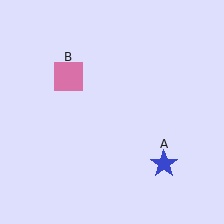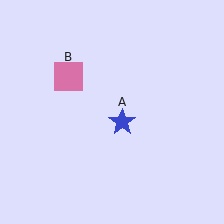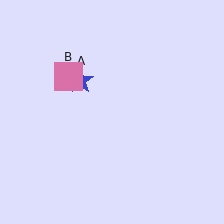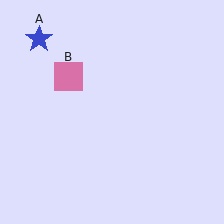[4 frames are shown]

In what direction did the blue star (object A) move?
The blue star (object A) moved up and to the left.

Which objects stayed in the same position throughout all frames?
Pink square (object B) remained stationary.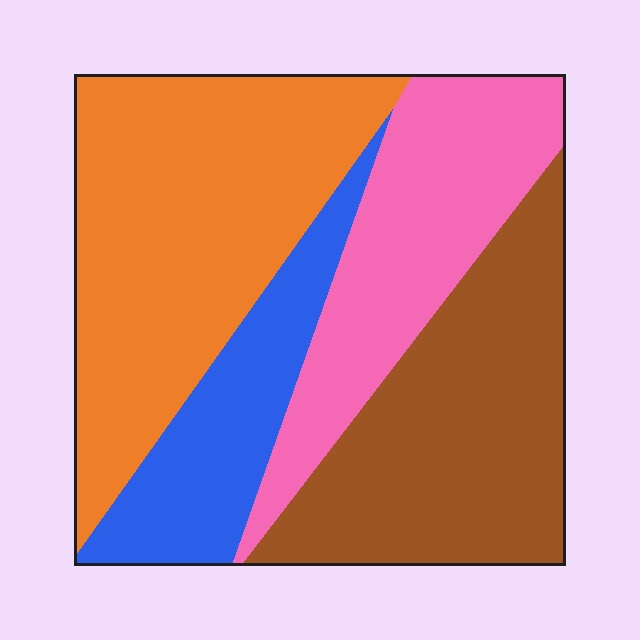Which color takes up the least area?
Blue, at roughly 15%.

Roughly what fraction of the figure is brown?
Brown takes up about one quarter (1/4) of the figure.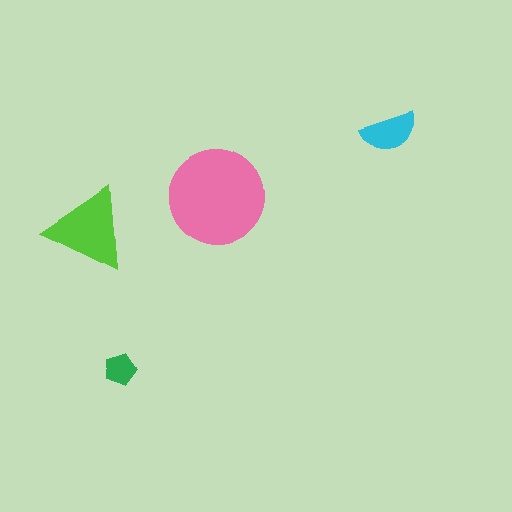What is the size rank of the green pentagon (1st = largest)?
4th.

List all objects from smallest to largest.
The green pentagon, the cyan semicircle, the lime triangle, the pink circle.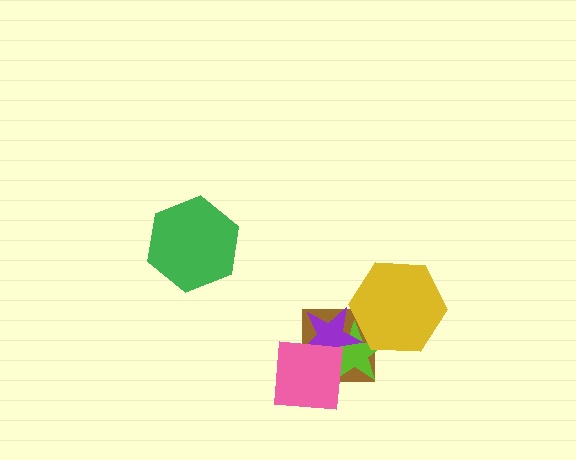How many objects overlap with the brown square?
4 objects overlap with the brown square.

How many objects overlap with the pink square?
3 objects overlap with the pink square.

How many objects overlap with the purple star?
4 objects overlap with the purple star.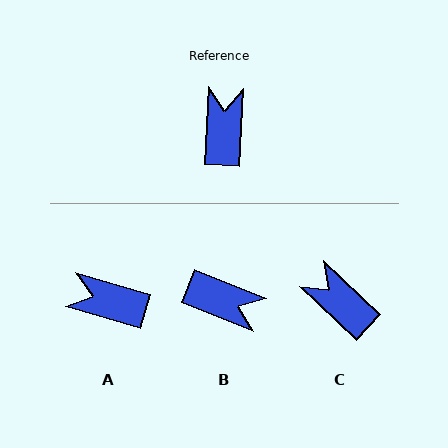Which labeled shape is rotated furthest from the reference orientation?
B, about 109 degrees away.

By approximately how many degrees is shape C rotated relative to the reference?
Approximately 49 degrees counter-clockwise.